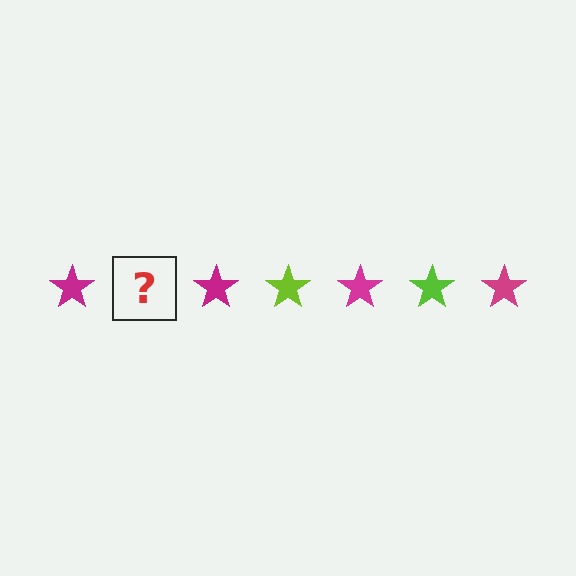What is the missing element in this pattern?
The missing element is a lime star.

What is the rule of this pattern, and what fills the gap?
The rule is that the pattern cycles through magenta, lime stars. The gap should be filled with a lime star.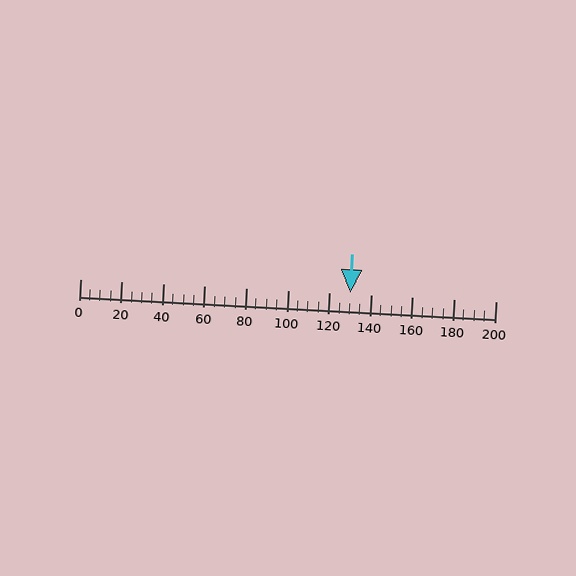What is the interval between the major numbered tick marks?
The major tick marks are spaced 20 units apart.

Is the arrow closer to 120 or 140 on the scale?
The arrow is closer to 140.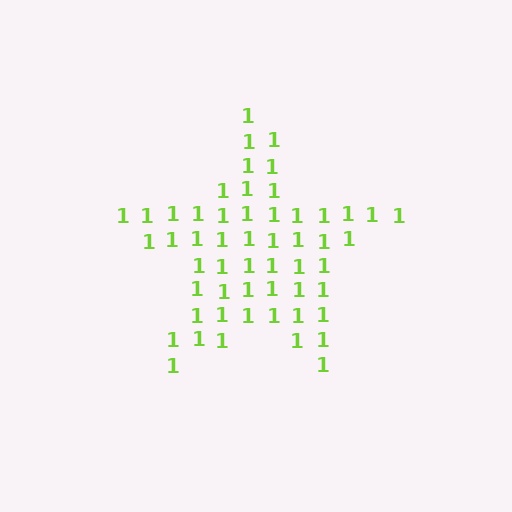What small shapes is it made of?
It is made of small digit 1's.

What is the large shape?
The large shape is a star.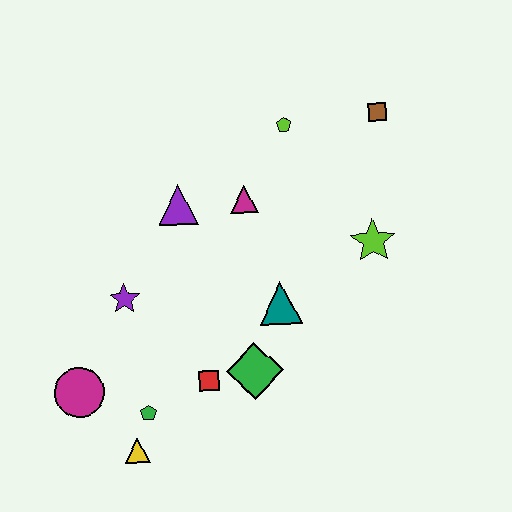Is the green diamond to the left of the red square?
No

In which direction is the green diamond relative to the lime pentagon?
The green diamond is below the lime pentagon.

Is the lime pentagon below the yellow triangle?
No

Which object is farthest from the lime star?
The magenta circle is farthest from the lime star.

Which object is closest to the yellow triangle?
The green pentagon is closest to the yellow triangle.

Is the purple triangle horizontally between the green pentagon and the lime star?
Yes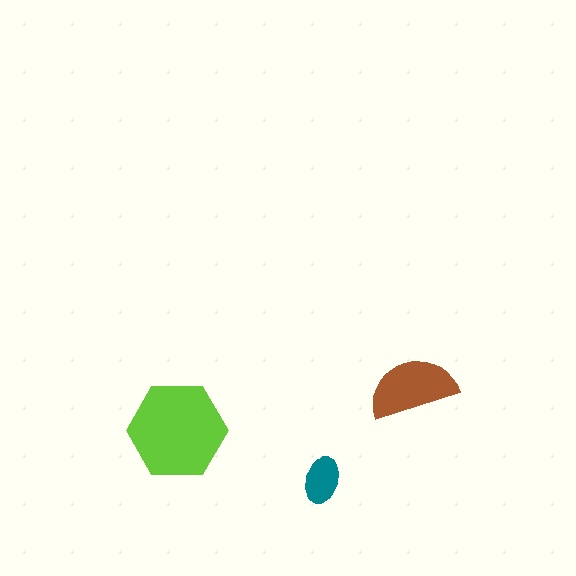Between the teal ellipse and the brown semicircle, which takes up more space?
The brown semicircle.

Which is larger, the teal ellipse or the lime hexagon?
The lime hexagon.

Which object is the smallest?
The teal ellipse.